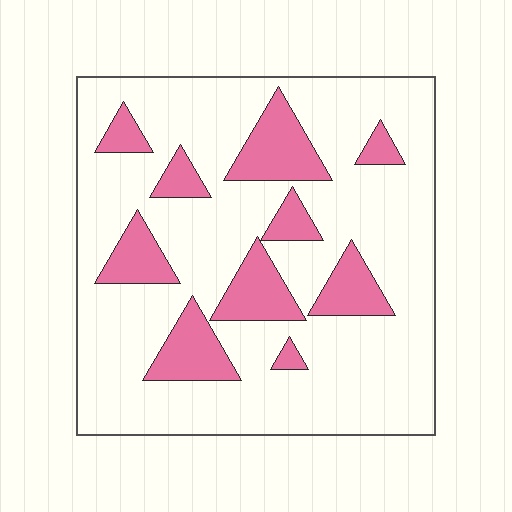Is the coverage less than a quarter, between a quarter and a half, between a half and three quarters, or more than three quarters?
Less than a quarter.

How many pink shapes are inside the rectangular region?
10.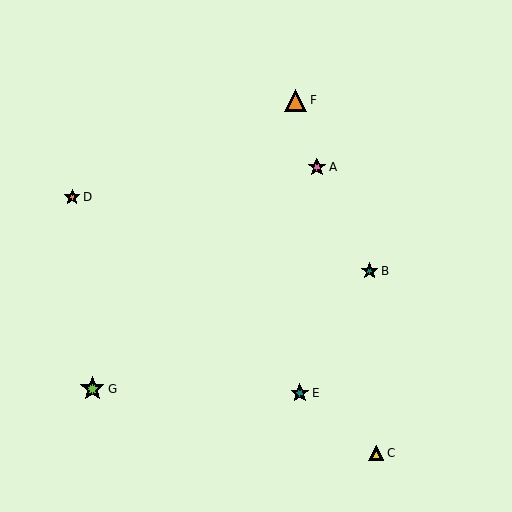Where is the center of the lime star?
The center of the lime star is at (92, 389).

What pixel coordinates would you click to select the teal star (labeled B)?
Click at (370, 271) to select the teal star B.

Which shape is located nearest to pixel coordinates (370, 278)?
The teal star (labeled B) at (370, 271) is nearest to that location.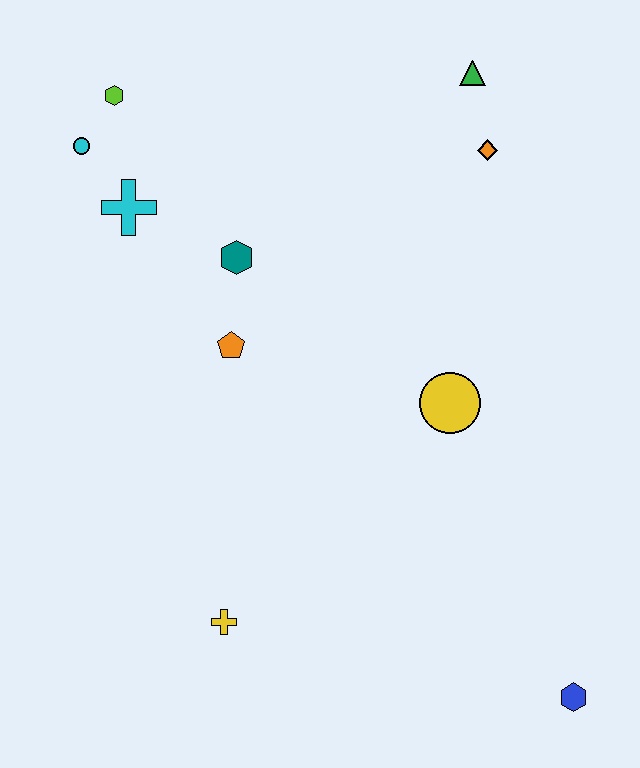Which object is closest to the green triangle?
The orange diamond is closest to the green triangle.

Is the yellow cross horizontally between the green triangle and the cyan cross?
Yes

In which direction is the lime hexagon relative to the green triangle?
The lime hexagon is to the left of the green triangle.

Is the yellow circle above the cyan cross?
No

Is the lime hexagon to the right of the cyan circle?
Yes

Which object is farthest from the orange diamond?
The blue hexagon is farthest from the orange diamond.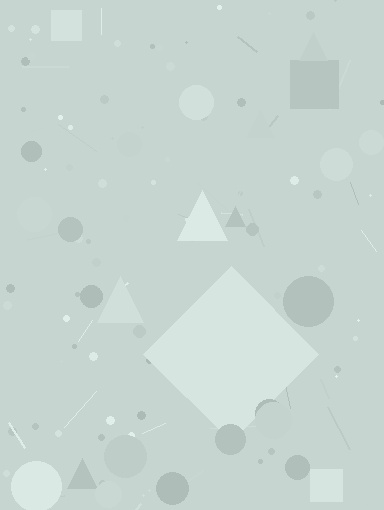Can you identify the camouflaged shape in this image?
The camouflaged shape is a diamond.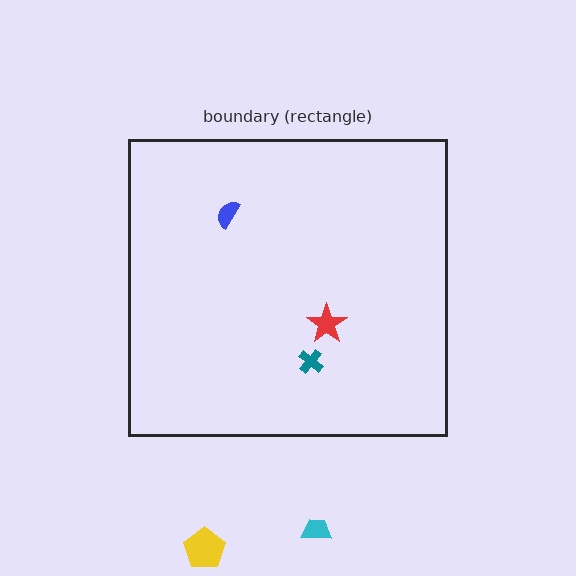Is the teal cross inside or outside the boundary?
Inside.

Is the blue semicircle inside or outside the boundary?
Inside.